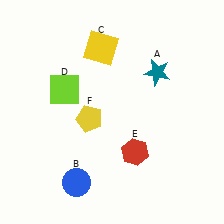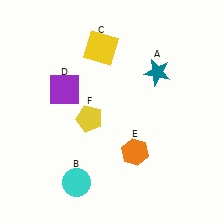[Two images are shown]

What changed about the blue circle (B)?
In Image 1, B is blue. In Image 2, it changed to cyan.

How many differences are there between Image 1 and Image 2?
There are 3 differences between the two images.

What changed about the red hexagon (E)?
In Image 1, E is red. In Image 2, it changed to orange.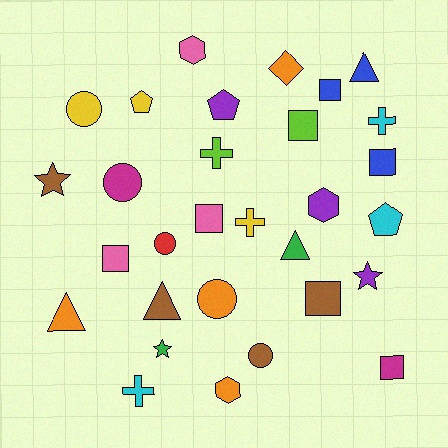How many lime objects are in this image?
There are 2 lime objects.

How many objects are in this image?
There are 30 objects.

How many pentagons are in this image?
There are 3 pentagons.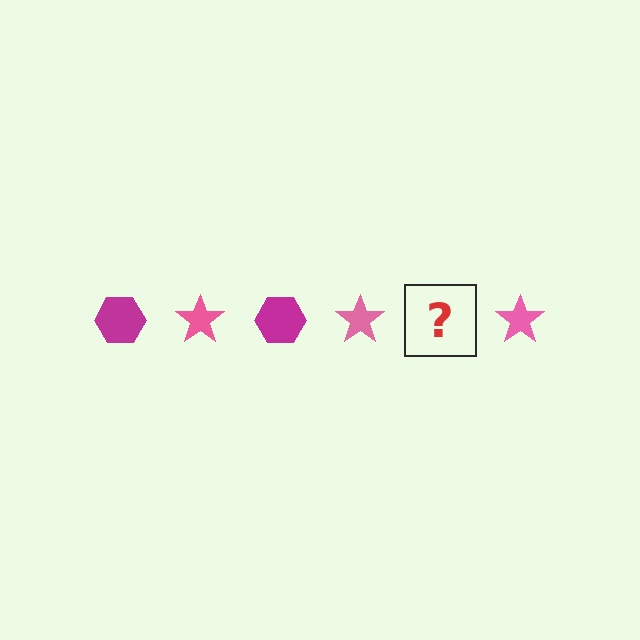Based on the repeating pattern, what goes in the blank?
The blank should be a magenta hexagon.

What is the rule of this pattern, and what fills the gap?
The rule is that the pattern alternates between magenta hexagon and pink star. The gap should be filled with a magenta hexagon.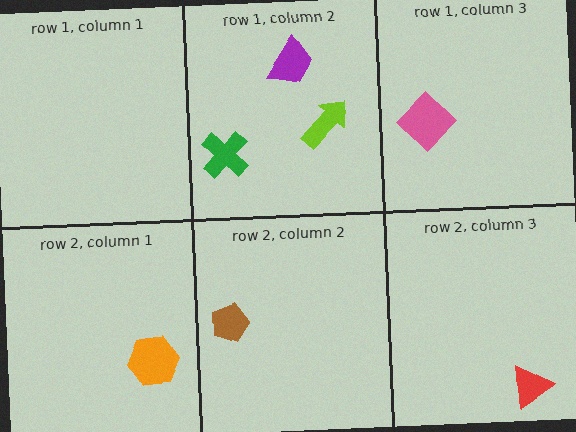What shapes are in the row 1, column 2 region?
The green cross, the lime arrow, the purple trapezoid.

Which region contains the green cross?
The row 1, column 2 region.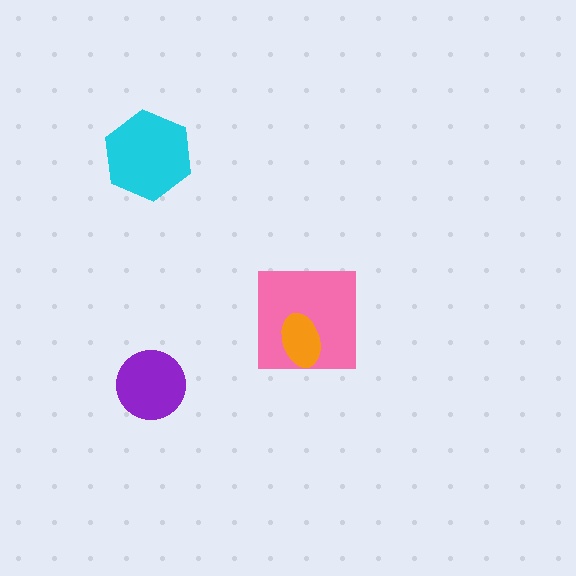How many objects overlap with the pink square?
1 object overlaps with the pink square.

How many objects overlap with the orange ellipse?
1 object overlaps with the orange ellipse.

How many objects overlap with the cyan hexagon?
0 objects overlap with the cyan hexagon.